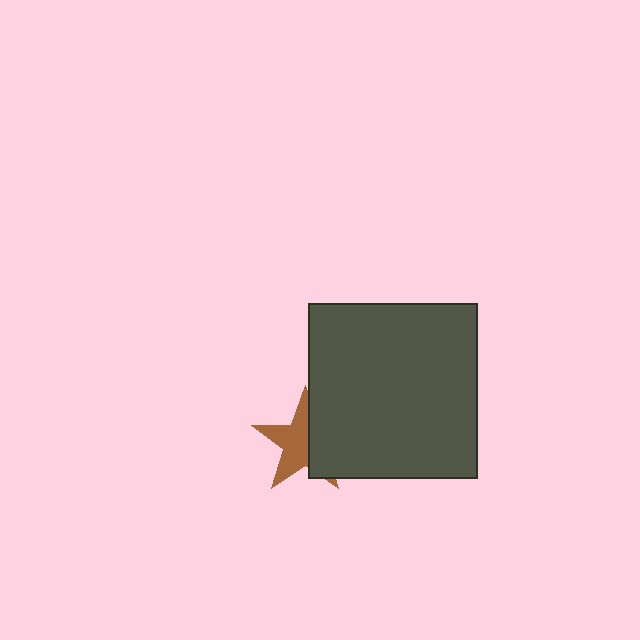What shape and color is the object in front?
The object in front is a dark gray rectangle.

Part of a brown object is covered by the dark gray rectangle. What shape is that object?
It is a star.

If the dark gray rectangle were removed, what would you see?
You would see the complete brown star.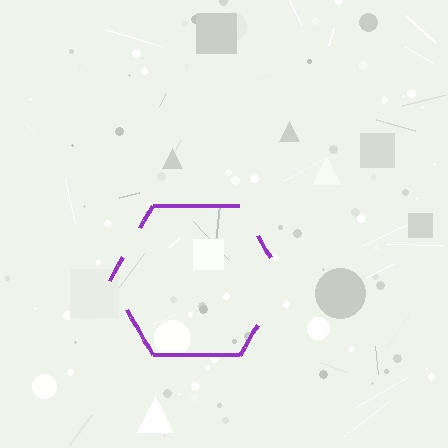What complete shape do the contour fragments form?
The contour fragments form a hexagon.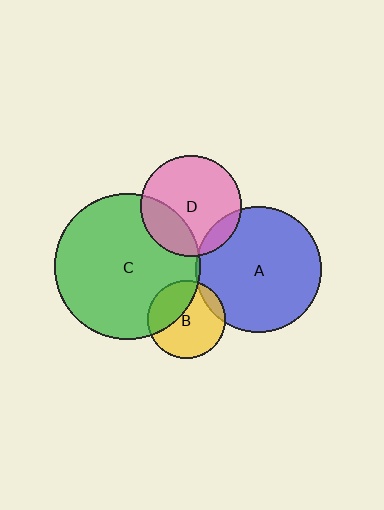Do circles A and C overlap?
Yes.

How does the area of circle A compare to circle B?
Approximately 2.7 times.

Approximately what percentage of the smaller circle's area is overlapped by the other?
Approximately 5%.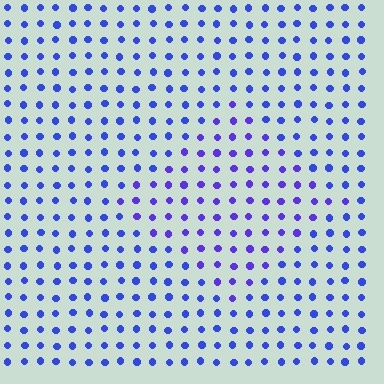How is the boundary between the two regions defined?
The boundary is defined purely by a slight shift in hue (about 22 degrees). Spacing, size, and orientation are identical on both sides.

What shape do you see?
I see a diamond.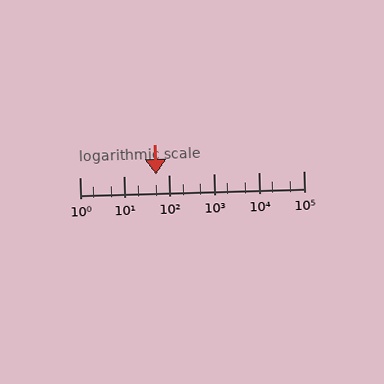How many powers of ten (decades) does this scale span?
The scale spans 5 decades, from 1 to 100000.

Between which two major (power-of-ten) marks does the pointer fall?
The pointer is between 10 and 100.